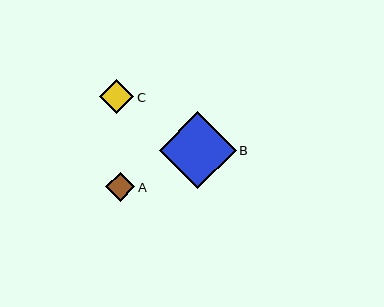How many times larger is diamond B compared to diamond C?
Diamond B is approximately 2.3 times the size of diamond C.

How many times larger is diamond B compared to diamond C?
Diamond B is approximately 2.3 times the size of diamond C.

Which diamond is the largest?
Diamond B is the largest with a size of approximately 77 pixels.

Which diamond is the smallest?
Diamond A is the smallest with a size of approximately 29 pixels.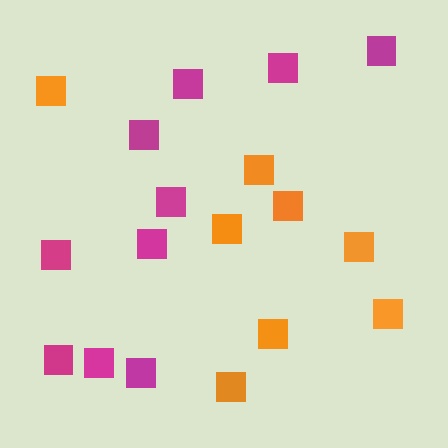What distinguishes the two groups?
There are 2 groups: one group of magenta squares (10) and one group of orange squares (8).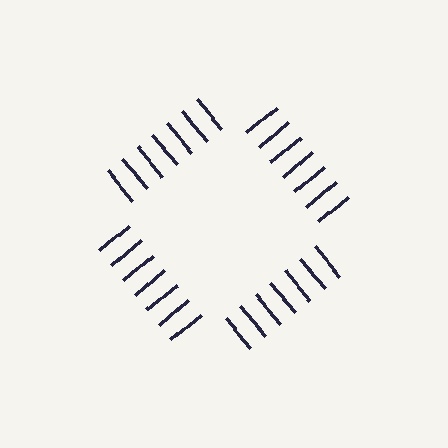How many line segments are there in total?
28 — 7 along each of the 4 edges.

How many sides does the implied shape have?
4 sides — the line-ends trace a square.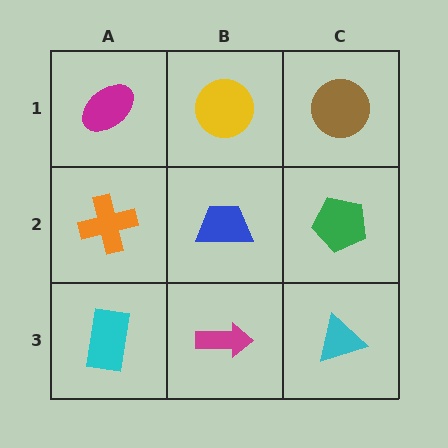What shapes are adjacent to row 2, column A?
A magenta ellipse (row 1, column A), a cyan rectangle (row 3, column A), a blue trapezoid (row 2, column B).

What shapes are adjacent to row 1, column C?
A green pentagon (row 2, column C), a yellow circle (row 1, column B).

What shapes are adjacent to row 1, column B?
A blue trapezoid (row 2, column B), a magenta ellipse (row 1, column A), a brown circle (row 1, column C).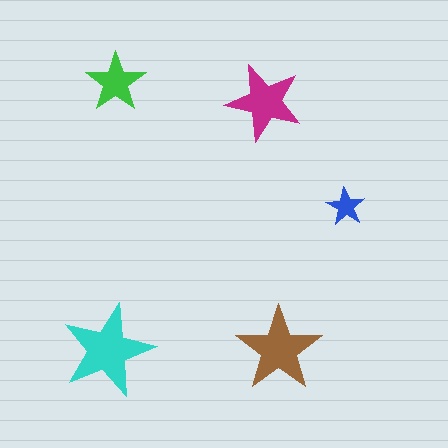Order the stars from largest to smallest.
the cyan one, the brown one, the magenta one, the green one, the blue one.